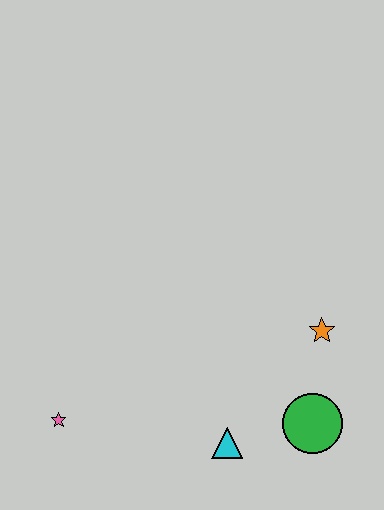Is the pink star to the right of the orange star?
No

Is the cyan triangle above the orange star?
No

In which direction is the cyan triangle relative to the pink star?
The cyan triangle is to the right of the pink star.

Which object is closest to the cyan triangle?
The green circle is closest to the cyan triangle.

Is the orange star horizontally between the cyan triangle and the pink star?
No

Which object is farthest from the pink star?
The orange star is farthest from the pink star.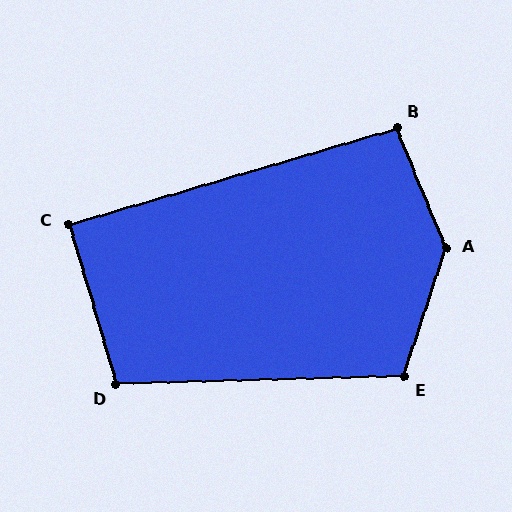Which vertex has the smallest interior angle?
C, at approximately 90 degrees.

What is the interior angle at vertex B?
Approximately 96 degrees (obtuse).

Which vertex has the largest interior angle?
A, at approximately 139 degrees.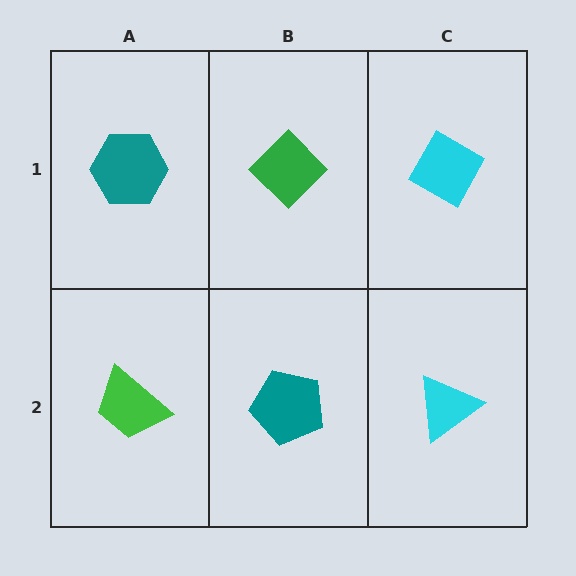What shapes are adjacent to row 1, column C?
A cyan triangle (row 2, column C), a green diamond (row 1, column B).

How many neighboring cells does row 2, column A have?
2.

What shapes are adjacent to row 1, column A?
A green trapezoid (row 2, column A), a green diamond (row 1, column B).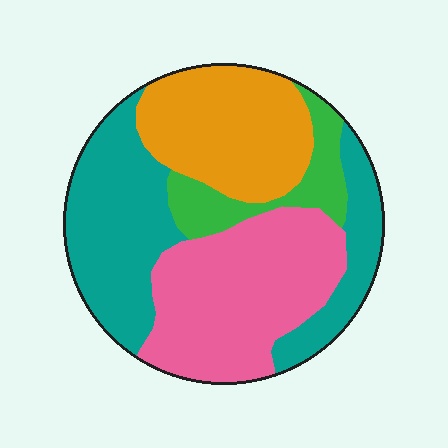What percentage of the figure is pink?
Pink covers 31% of the figure.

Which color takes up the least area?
Green, at roughly 10%.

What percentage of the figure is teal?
Teal takes up between a quarter and a half of the figure.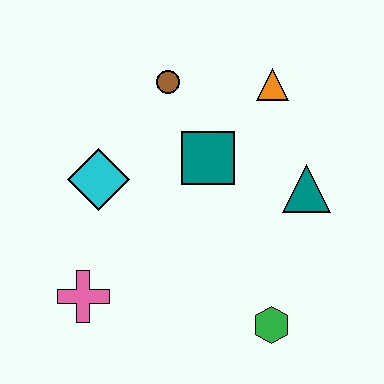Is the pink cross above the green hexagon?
Yes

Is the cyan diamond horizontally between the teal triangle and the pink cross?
Yes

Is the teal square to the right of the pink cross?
Yes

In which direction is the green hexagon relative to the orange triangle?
The green hexagon is below the orange triangle.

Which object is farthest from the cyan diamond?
The green hexagon is farthest from the cyan diamond.